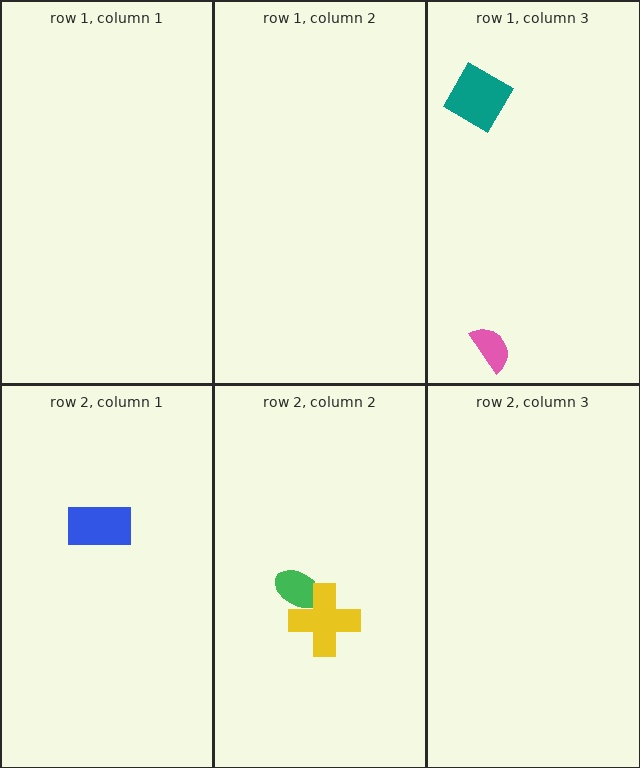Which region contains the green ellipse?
The row 2, column 2 region.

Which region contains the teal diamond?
The row 1, column 3 region.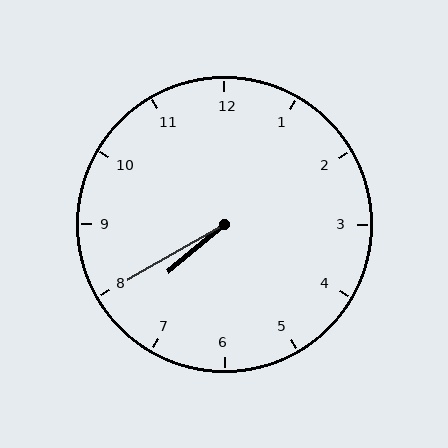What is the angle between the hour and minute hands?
Approximately 10 degrees.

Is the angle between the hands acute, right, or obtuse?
It is acute.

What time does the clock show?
7:40.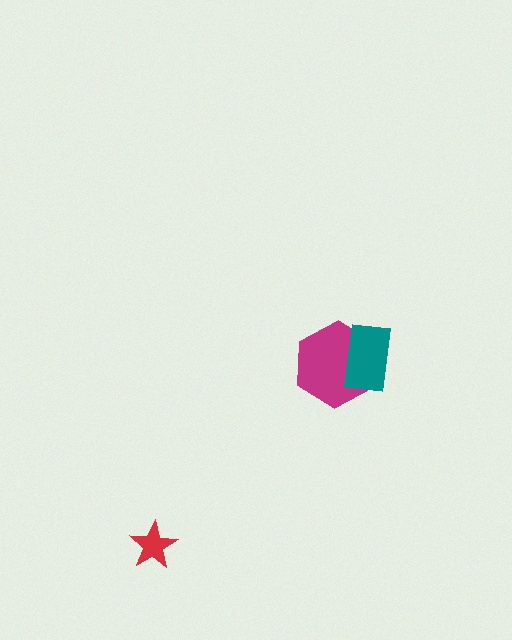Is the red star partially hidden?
No, no other shape covers it.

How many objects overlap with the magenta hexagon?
1 object overlaps with the magenta hexagon.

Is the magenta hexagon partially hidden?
Yes, it is partially covered by another shape.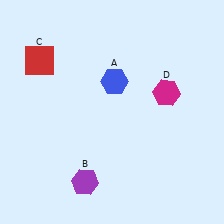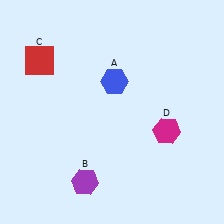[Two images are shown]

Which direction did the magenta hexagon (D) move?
The magenta hexagon (D) moved down.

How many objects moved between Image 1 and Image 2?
1 object moved between the two images.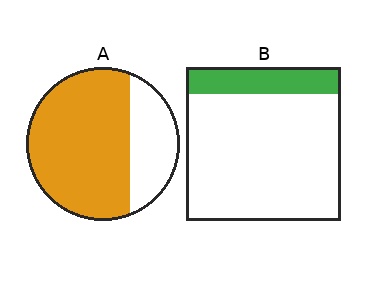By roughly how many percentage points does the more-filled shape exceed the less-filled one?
By roughly 55 percentage points (A over B).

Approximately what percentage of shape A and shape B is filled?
A is approximately 70% and B is approximately 20%.